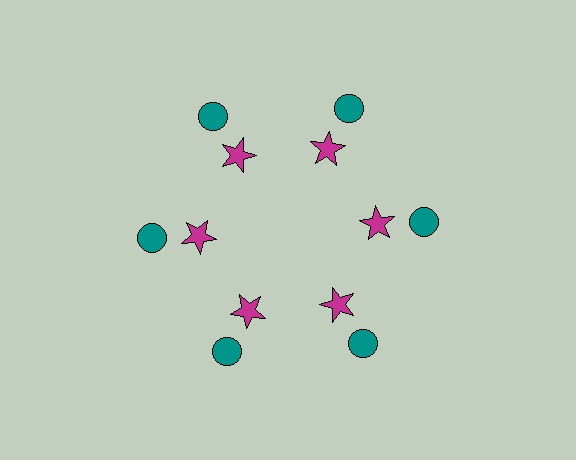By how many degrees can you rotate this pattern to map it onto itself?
The pattern maps onto itself every 60 degrees of rotation.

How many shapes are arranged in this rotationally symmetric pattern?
There are 12 shapes, arranged in 6 groups of 2.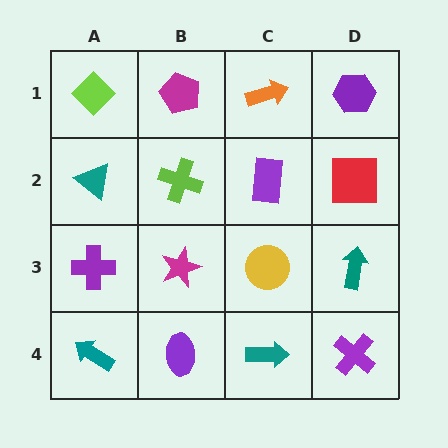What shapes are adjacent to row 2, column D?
A purple hexagon (row 1, column D), a teal arrow (row 3, column D), a purple rectangle (row 2, column C).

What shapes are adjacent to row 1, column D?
A red square (row 2, column D), an orange arrow (row 1, column C).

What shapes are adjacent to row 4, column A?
A purple cross (row 3, column A), a purple ellipse (row 4, column B).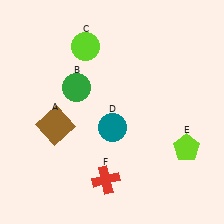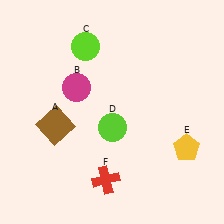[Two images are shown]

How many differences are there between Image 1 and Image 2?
There are 3 differences between the two images.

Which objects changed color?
B changed from green to magenta. D changed from teal to lime. E changed from lime to yellow.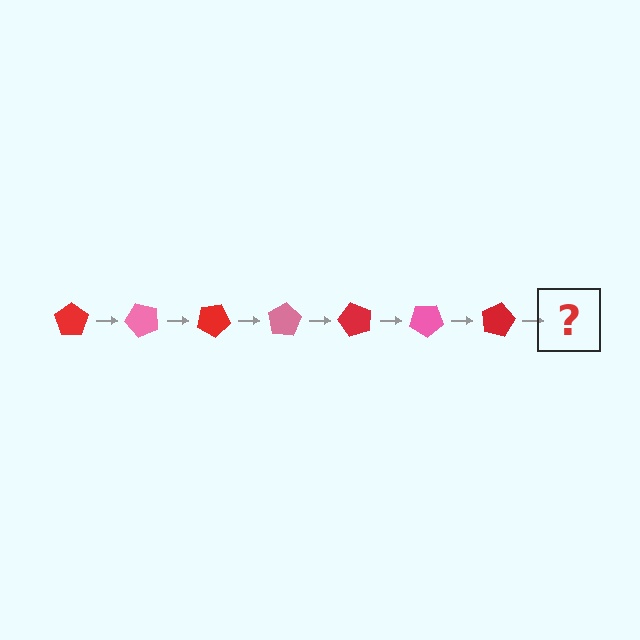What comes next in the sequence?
The next element should be a pink pentagon, rotated 350 degrees from the start.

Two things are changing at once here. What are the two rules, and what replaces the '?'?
The two rules are that it rotates 50 degrees each step and the color cycles through red and pink. The '?' should be a pink pentagon, rotated 350 degrees from the start.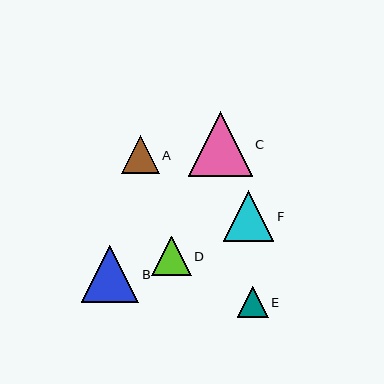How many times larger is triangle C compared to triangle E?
Triangle C is approximately 2.1 times the size of triangle E.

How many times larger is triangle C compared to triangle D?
Triangle C is approximately 1.6 times the size of triangle D.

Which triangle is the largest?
Triangle C is the largest with a size of approximately 64 pixels.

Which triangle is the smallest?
Triangle E is the smallest with a size of approximately 31 pixels.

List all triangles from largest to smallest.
From largest to smallest: C, B, F, D, A, E.